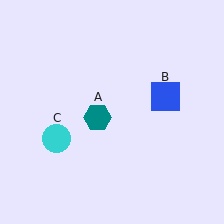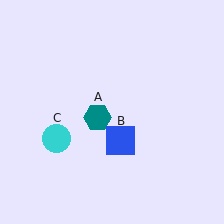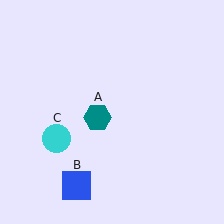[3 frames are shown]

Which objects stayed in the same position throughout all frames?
Teal hexagon (object A) and cyan circle (object C) remained stationary.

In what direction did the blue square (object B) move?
The blue square (object B) moved down and to the left.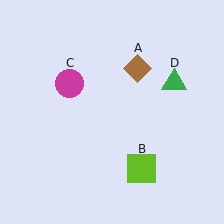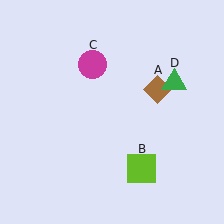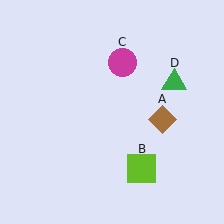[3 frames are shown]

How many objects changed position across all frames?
2 objects changed position: brown diamond (object A), magenta circle (object C).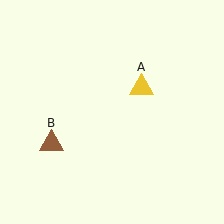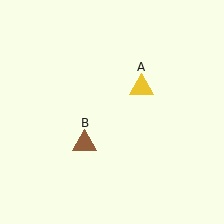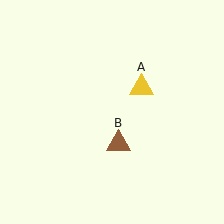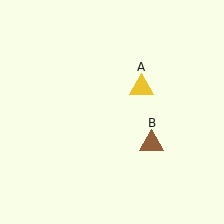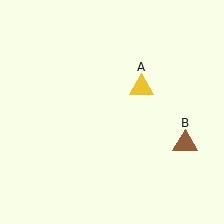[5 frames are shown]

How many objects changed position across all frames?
1 object changed position: brown triangle (object B).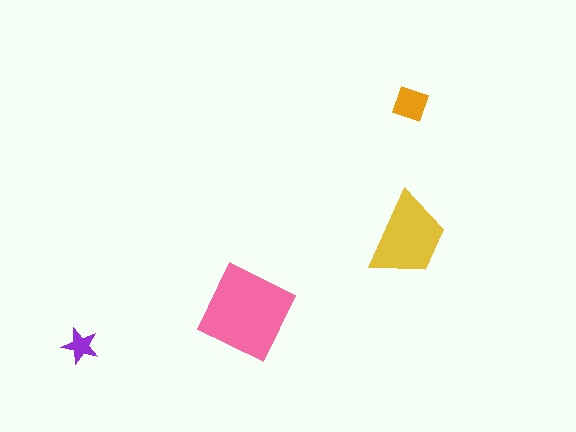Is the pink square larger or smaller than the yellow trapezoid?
Larger.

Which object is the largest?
The pink square.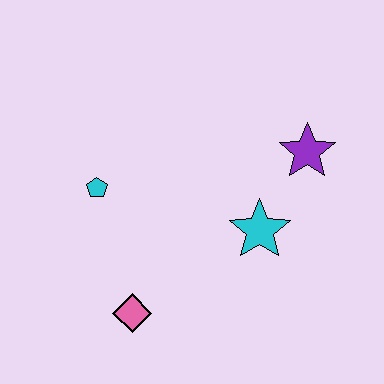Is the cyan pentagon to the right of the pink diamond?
No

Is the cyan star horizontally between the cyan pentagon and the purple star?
Yes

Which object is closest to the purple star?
The cyan star is closest to the purple star.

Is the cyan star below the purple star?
Yes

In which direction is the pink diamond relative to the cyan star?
The pink diamond is to the left of the cyan star.